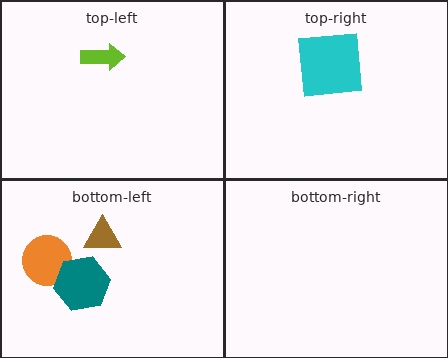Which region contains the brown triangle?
The bottom-left region.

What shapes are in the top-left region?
The lime arrow.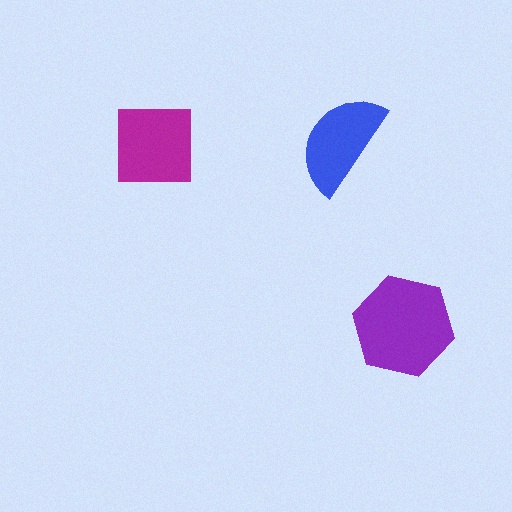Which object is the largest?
The purple hexagon.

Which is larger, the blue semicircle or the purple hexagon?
The purple hexagon.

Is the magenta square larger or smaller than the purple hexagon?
Smaller.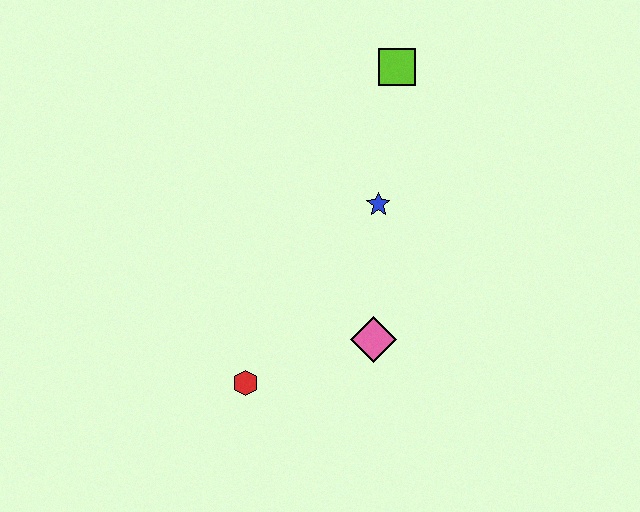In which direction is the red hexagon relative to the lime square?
The red hexagon is below the lime square.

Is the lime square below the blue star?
No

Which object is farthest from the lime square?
The red hexagon is farthest from the lime square.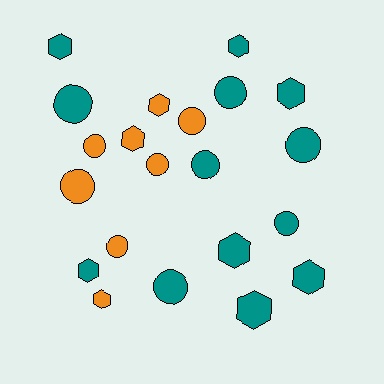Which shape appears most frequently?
Circle, with 11 objects.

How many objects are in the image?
There are 21 objects.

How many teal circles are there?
There are 6 teal circles.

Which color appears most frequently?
Teal, with 13 objects.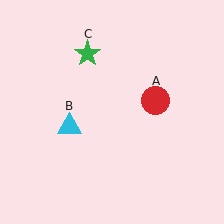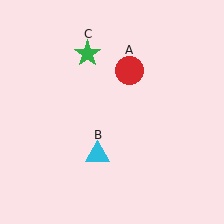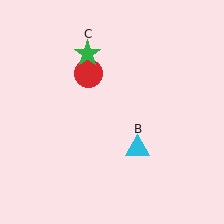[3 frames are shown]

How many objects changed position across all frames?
2 objects changed position: red circle (object A), cyan triangle (object B).